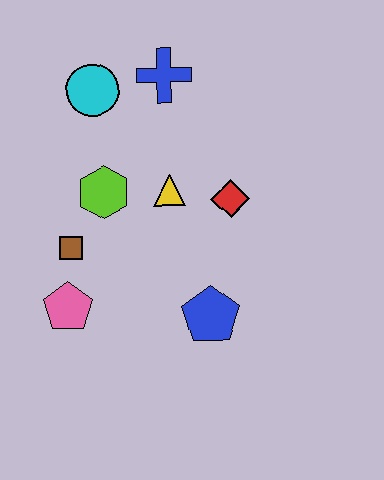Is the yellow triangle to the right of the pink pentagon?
Yes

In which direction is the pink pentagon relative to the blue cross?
The pink pentagon is below the blue cross.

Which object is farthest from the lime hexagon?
The blue pentagon is farthest from the lime hexagon.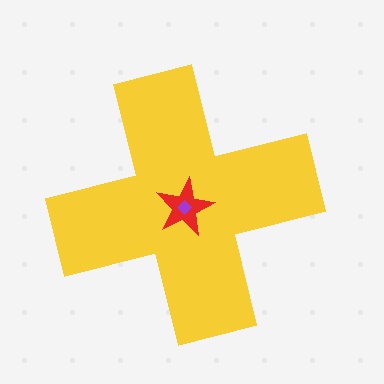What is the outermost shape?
The yellow cross.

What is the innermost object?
The purple diamond.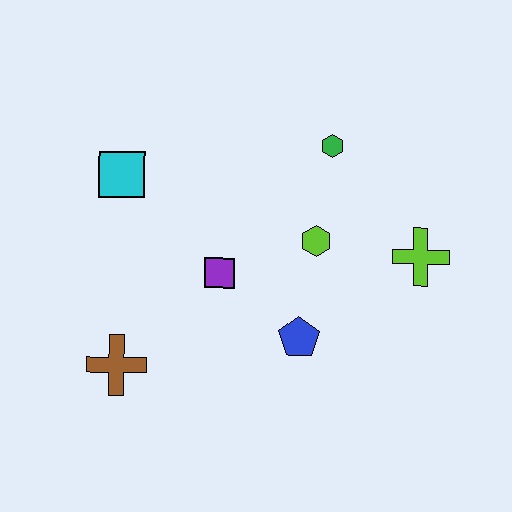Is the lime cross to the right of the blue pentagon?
Yes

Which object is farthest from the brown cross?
The lime cross is farthest from the brown cross.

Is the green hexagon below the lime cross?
No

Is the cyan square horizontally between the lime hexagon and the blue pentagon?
No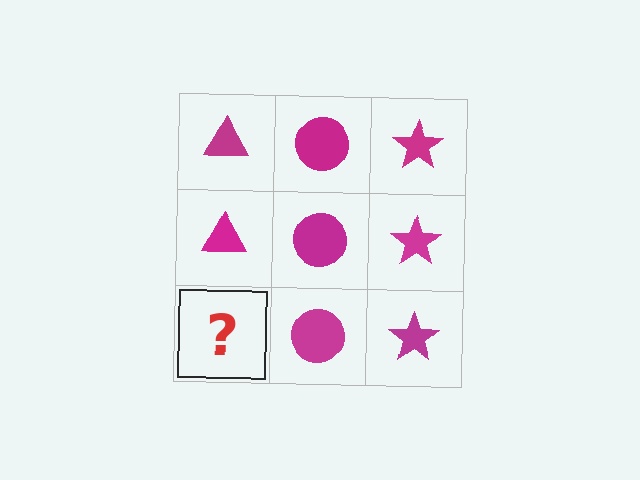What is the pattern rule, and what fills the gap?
The rule is that each column has a consistent shape. The gap should be filled with a magenta triangle.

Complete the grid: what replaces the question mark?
The question mark should be replaced with a magenta triangle.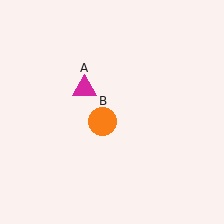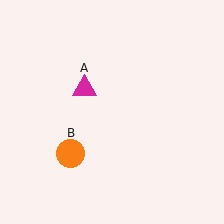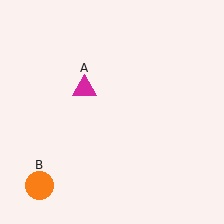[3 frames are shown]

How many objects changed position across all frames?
1 object changed position: orange circle (object B).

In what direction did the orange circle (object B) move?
The orange circle (object B) moved down and to the left.